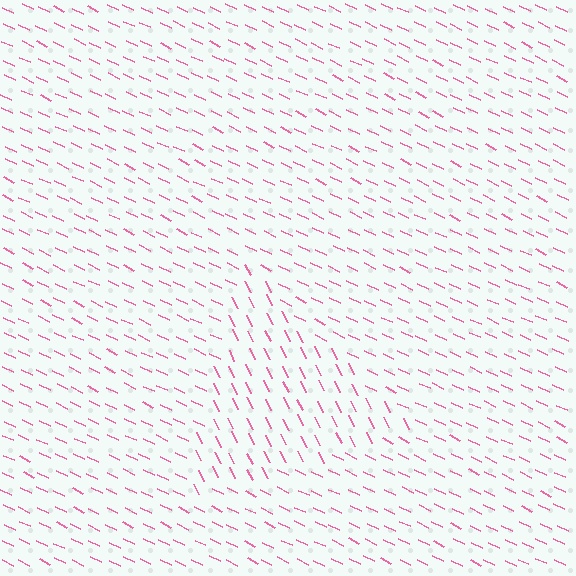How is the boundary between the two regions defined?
The boundary is defined purely by a change in line orientation (approximately 38 degrees difference). All lines are the same color and thickness.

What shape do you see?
I see a triangle.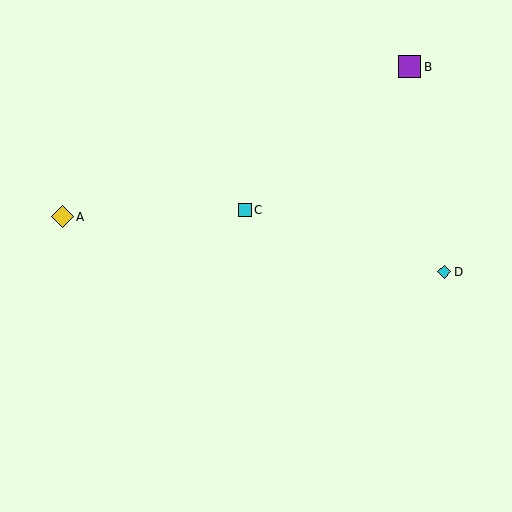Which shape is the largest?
The purple square (labeled B) is the largest.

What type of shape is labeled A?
Shape A is a yellow diamond.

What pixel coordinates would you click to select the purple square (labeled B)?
Click at (410, 67) to select the purple square B.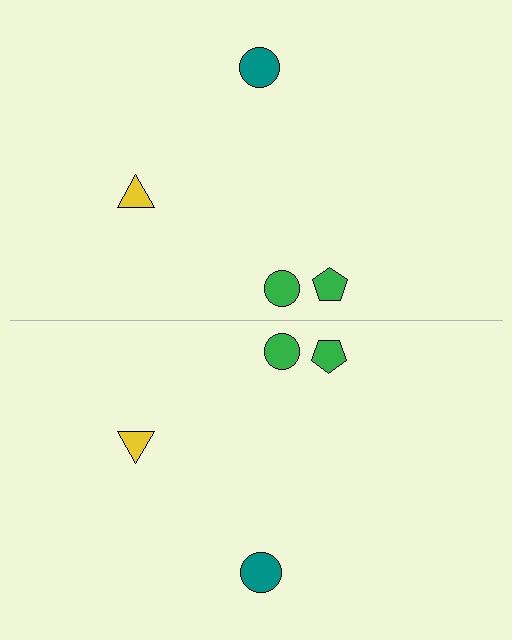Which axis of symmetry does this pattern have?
The pattern has a horizontal axis of symmetry running through the center of the image.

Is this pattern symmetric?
Yes, this pattern has bilateral (reflection) symmetry.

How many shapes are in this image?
There are 8 shapes in this image.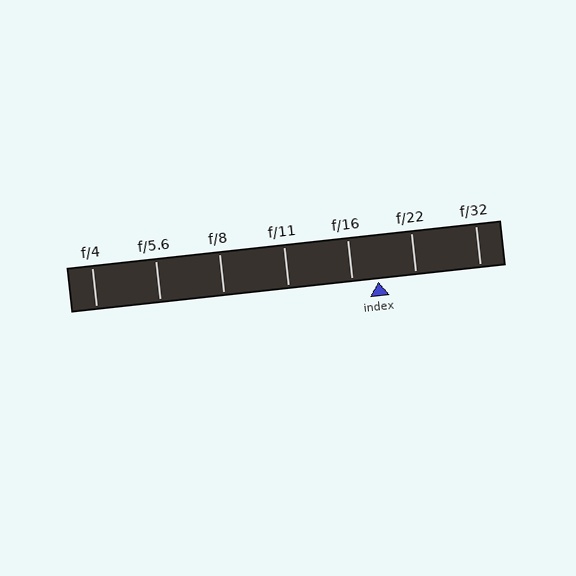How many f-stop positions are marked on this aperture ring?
There are 7 f-stop positions marked.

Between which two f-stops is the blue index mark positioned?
The index mark is between f/16 and f/22.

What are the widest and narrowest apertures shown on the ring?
The widest aperture shown is f/4 and the narrowest is f/32.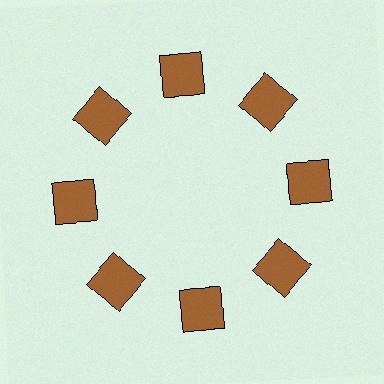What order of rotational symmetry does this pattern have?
This pattern has 8-fold rotational symmetry.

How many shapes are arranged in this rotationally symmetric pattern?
There are 8 shapes, arranged in 8 groups of 1.